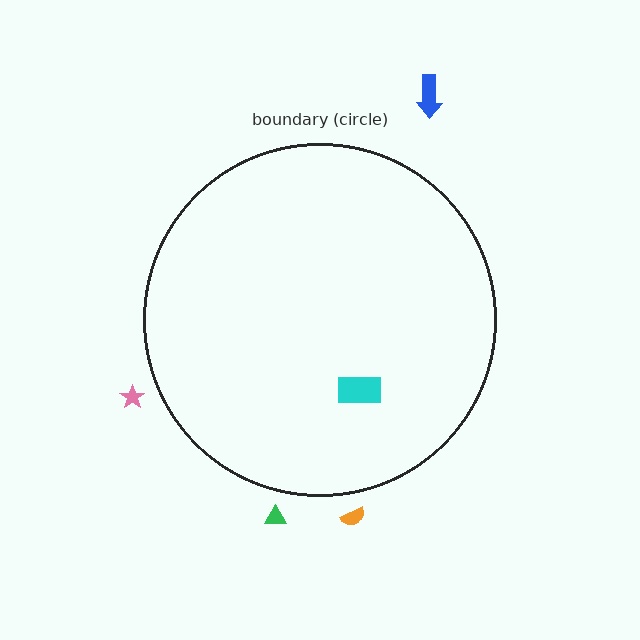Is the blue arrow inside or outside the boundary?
Outside.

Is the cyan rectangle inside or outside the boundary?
Inside.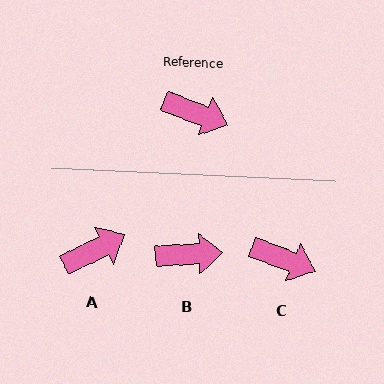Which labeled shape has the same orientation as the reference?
C.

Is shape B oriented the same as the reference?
No, it is off by about 23 degrees.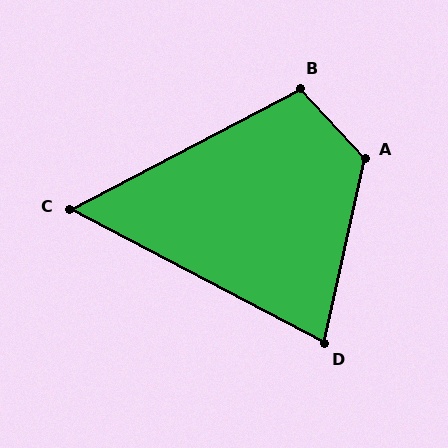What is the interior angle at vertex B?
Approximately 105 degrees (obtuse).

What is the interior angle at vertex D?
Approximately 75 degrees (acute).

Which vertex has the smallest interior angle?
C, at approximately 55 degrees.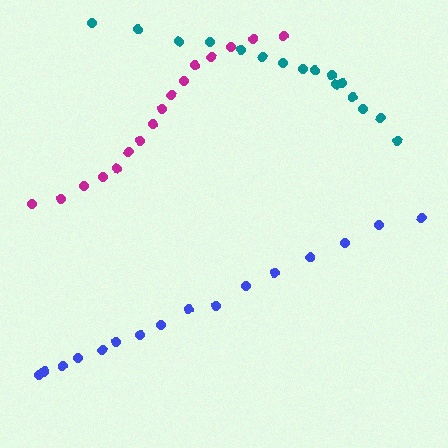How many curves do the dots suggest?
There are 3 distinct paths.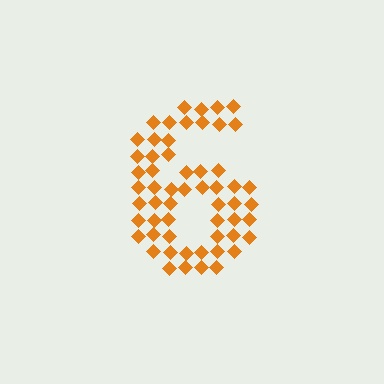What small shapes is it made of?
It is made of small diamonds.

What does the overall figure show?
The overall figure shows the digit 6.